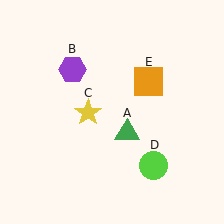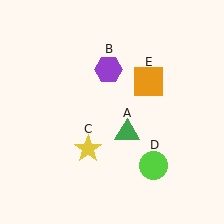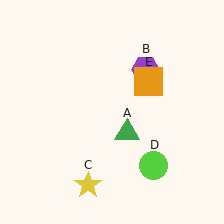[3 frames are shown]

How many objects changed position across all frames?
2 objects changed position: purple hexagon (object B), yellow star (object C).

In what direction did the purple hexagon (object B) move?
The purple hexagon (object B) moved right.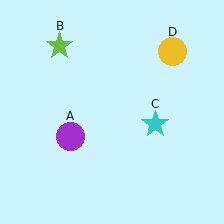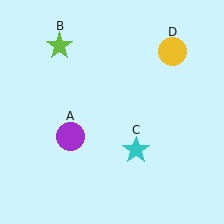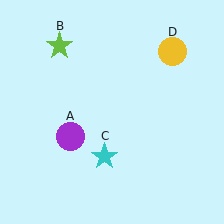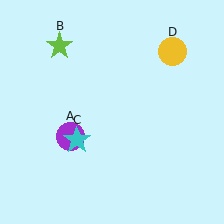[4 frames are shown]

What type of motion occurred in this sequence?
The cyan star (object C) rotated clockwise around the center of the scene.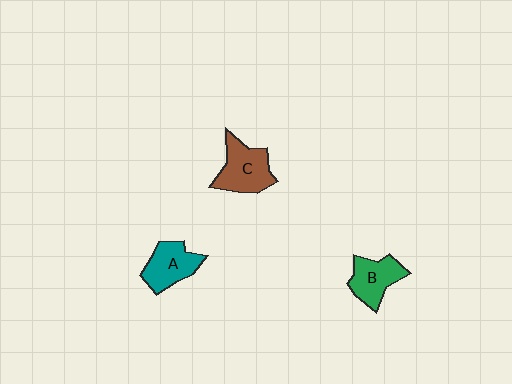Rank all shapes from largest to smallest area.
From largest to smallest: C (brown), A (teal), B (green).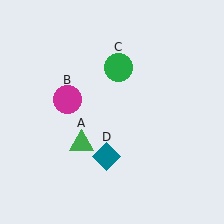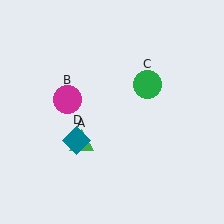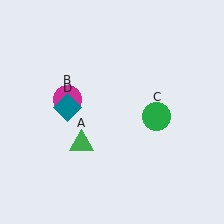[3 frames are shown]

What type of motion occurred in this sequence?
The green circle (object C), teal diamond (object D) rotated clockwise around the center of the scene.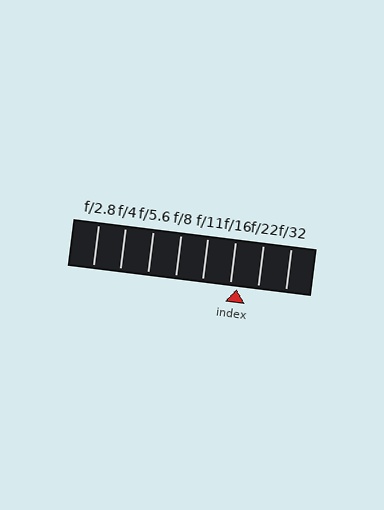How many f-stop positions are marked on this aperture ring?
There are 8 f-stop positions marked.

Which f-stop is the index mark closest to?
The index mark is closest to f/16.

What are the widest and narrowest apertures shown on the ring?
The widest aperture shown is f/2.8 and the narrowest is f/32.